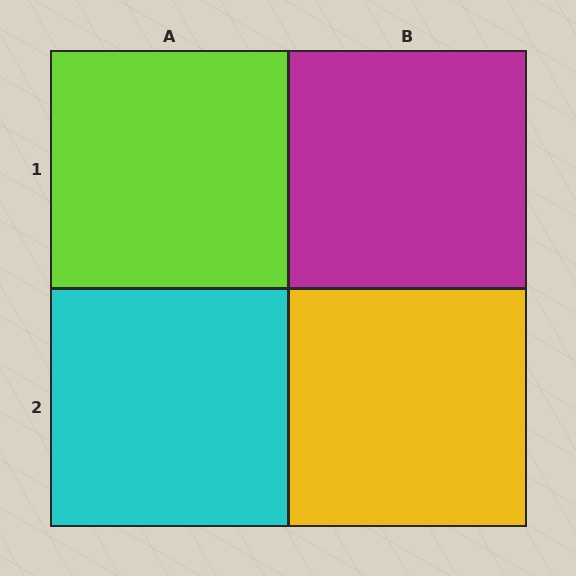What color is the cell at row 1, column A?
Lime.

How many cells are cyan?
1 cell is cyan.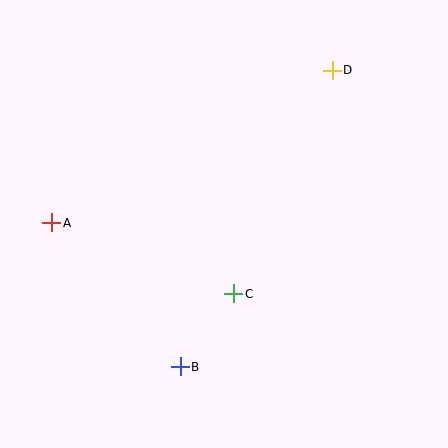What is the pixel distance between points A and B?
The distance between A and B is 193 pixels.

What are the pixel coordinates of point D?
Point D is at (332, 70).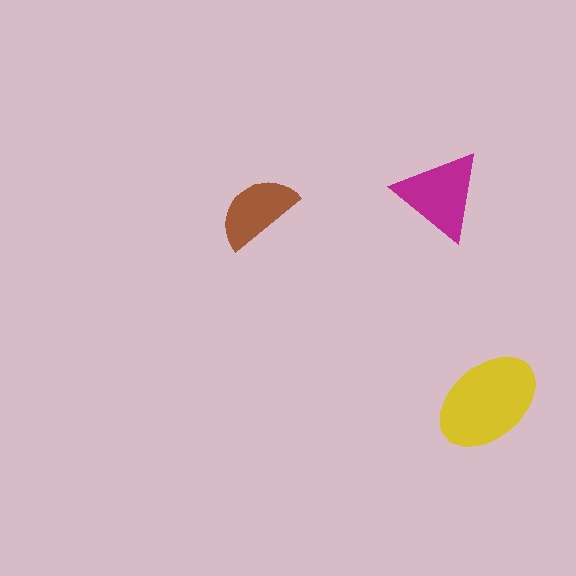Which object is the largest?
The yellow ellipse.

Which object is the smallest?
The brown semicircle.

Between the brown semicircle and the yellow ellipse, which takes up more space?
The yellow ellipse.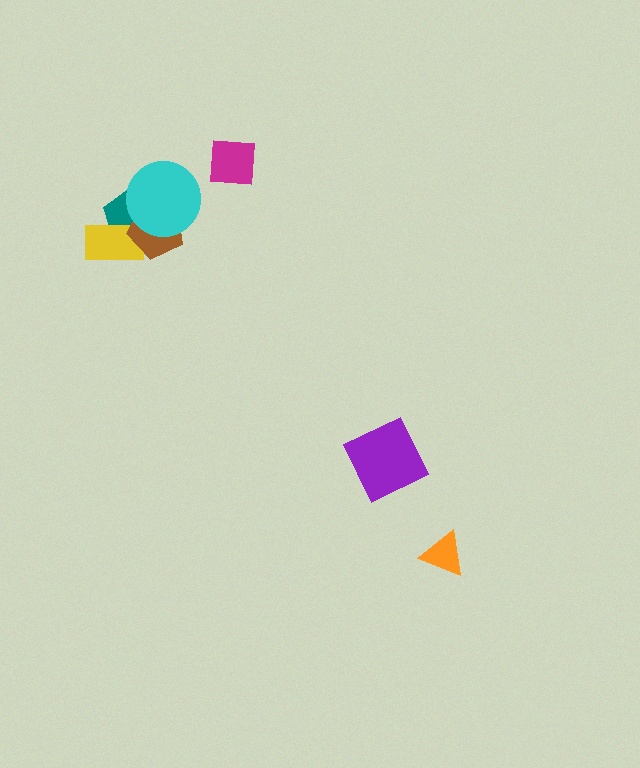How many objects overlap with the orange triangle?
0 objects overlap with the orange triangle.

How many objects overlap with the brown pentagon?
3 objects overlap with the brown pentagon.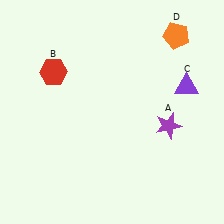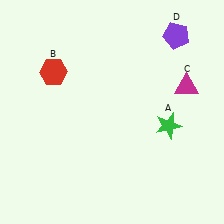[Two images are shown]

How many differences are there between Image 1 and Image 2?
There are 3 differences between the two images.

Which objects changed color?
A changed from purple to green. C changed from purple to magenta. D changed from orange to purple.